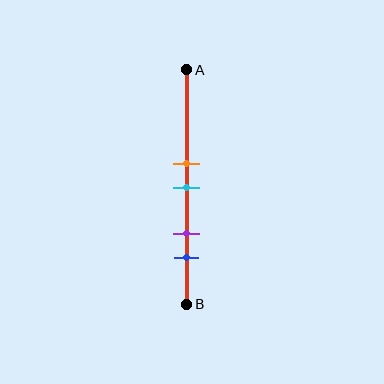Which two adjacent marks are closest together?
The orange and cyan marks are the closest adjacent pair.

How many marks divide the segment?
There are 4 marks dividing the segment.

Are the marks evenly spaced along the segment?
No, the marks are not evenly spaced.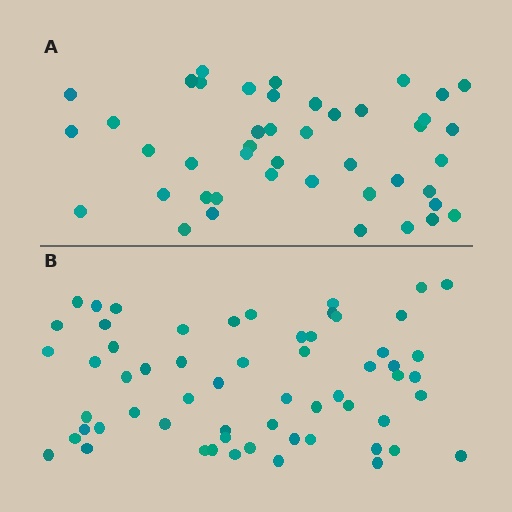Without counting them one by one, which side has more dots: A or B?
Region B (the bottom region) has more dots.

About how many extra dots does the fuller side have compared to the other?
Region B has approximately 15 more dots than region A.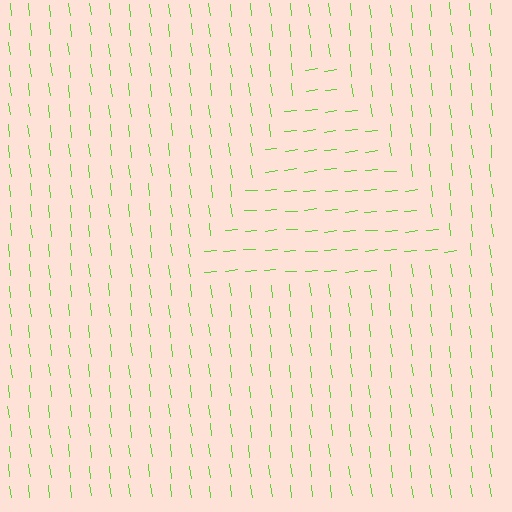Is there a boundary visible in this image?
Yes, there is a texture boundary formed by a change in line orientation.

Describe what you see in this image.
The image is filled with small lime line segments. A triangle region in the image has lines oriented differently from the surrounding lines, creating a visible texture boundary.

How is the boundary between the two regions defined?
The boundary is defined purely by a change in line orientation (approximately 88 degrees difference). All lines are the same color and thickness.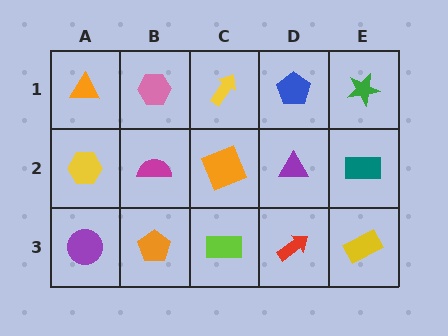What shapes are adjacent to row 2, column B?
A pink hexagon (row 1, column B), an orange pentagon (row 3, column B), a yellow hexagon (row 2, column A), an orange square (row 2, column C).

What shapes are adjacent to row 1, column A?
A yellow hexagon (row 2, column A), a pink hexagon (row 1, column B).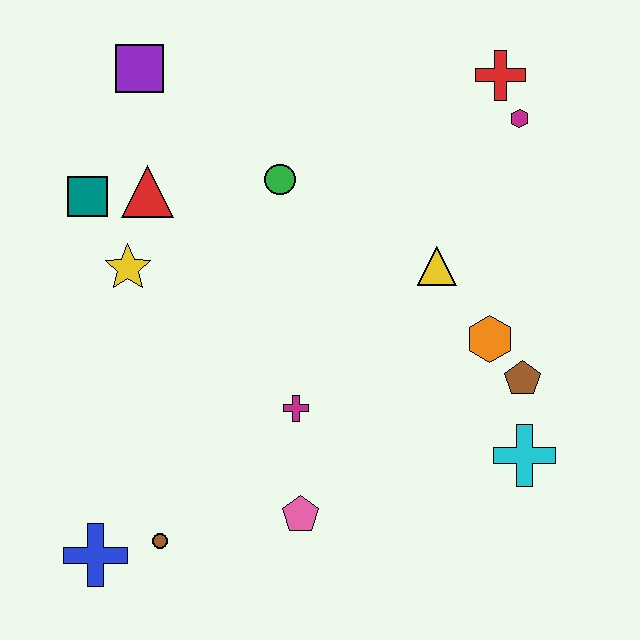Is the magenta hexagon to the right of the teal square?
Yes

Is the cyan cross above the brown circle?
Yes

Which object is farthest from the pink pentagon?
The red cross is farthest from the pink pentagon.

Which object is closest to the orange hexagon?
The brown pentagon is closest to the orange hexagon.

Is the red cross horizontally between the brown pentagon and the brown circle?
Yes